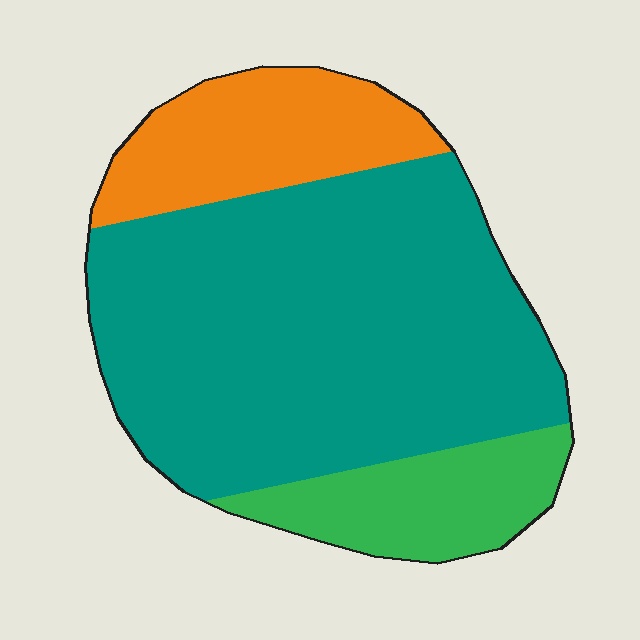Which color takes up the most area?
Teal, at roughly 65%.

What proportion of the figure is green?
Green covers about 15% of the figure.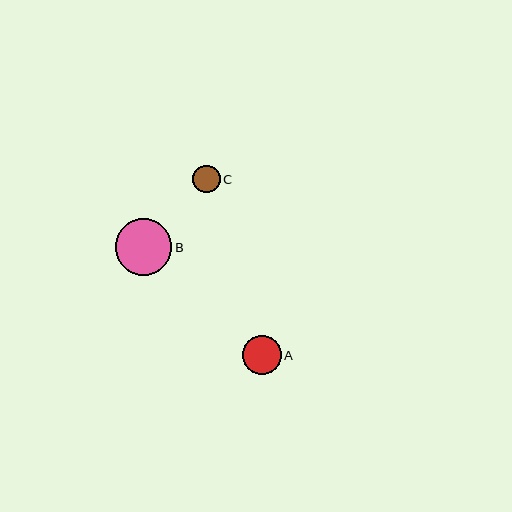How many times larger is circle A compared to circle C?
Circle A is approximately 1.4 times the size of circle C.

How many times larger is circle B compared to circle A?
Circle B is approximately 1.4 times the size of circle A.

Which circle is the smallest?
Circle C is the smallest with a size of approximately 27 pixels.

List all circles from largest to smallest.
From largest to smallest: B, A, C.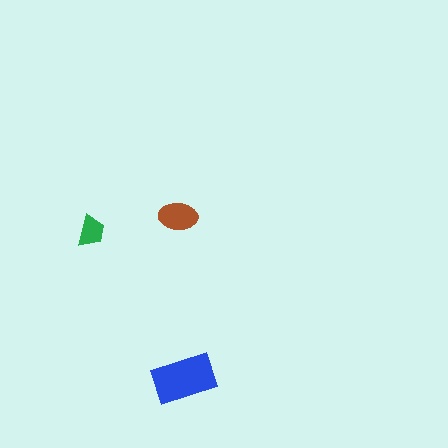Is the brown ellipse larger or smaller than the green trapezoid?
Larger.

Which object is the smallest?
The green trapezoid.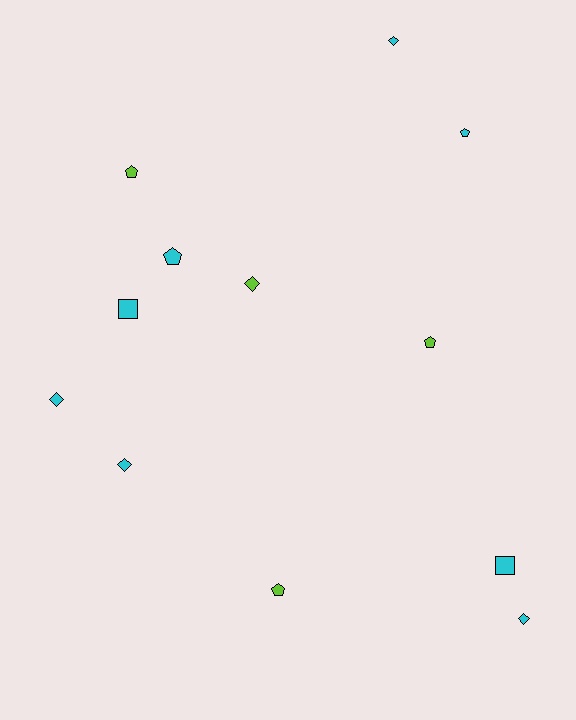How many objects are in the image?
There are 12 objects.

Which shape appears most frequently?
Diamond, with 5 objects.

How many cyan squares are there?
There are 2 cyan squares.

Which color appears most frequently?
Cyan, with 8 objects.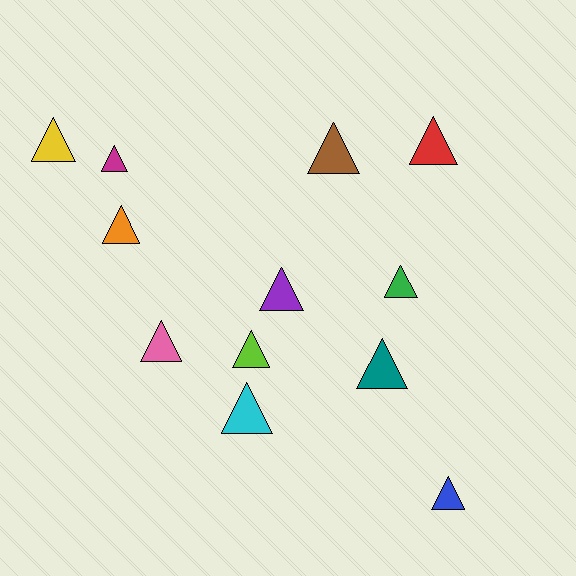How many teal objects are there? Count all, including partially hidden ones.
There is 1 teal object.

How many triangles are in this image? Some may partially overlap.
There are 12 triangles.